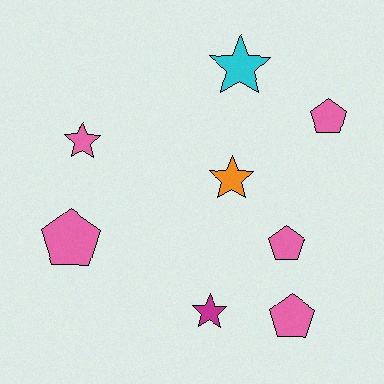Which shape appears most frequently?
Pentagon, with 4 objects.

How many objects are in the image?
There are 8 objects.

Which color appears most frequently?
Pink, with 5 objects.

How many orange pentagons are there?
There are no orange pentagons.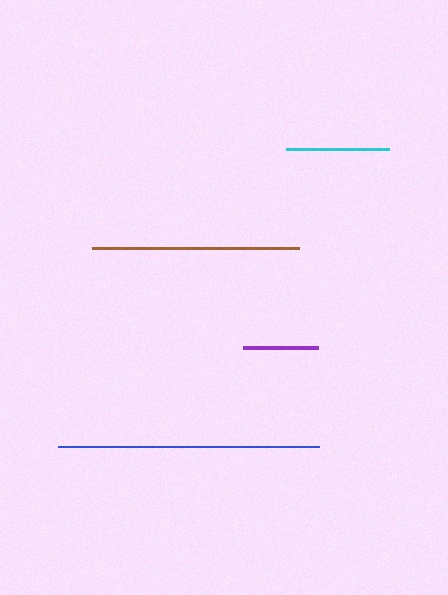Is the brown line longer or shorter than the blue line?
The blue line is longer than the brown line.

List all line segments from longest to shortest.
From longest to shortest: blue, brown, cyan, purple.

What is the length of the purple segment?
The purple segment is approximately 74 pixels long.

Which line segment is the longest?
The blue line is the longest at approximately 262 pixels.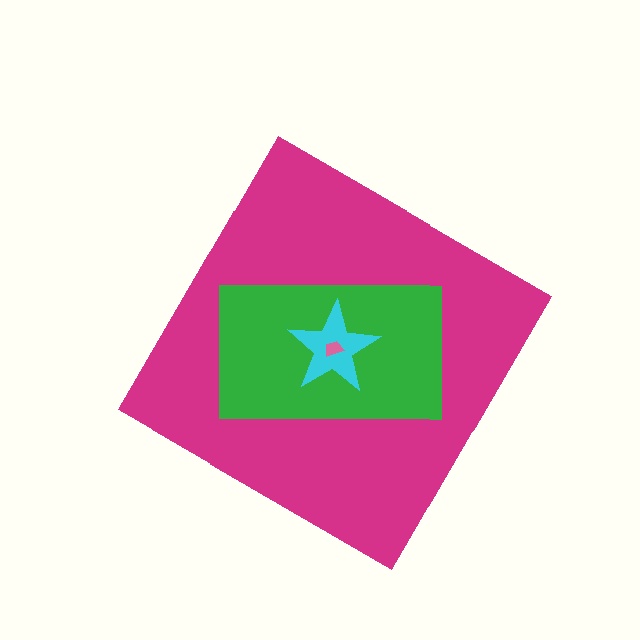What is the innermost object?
The pink trapezoid.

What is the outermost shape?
The magenta diamond.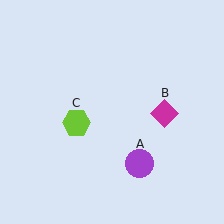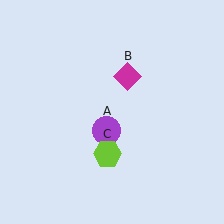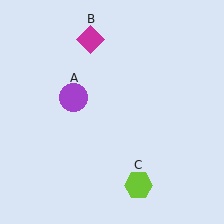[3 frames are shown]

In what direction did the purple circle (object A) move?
The purple circle (object A) moved up and to the left.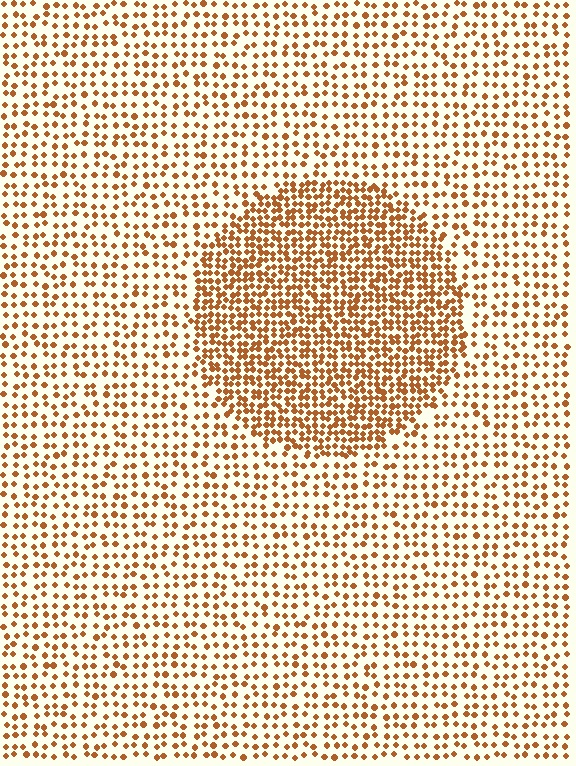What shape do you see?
I see a circle.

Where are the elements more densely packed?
The elements are more densely packed inside the circle boundary.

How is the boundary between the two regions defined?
The boundary is defined by a change in element density (approximately 2.1x ratio). All elements are the same color, size, and shape.